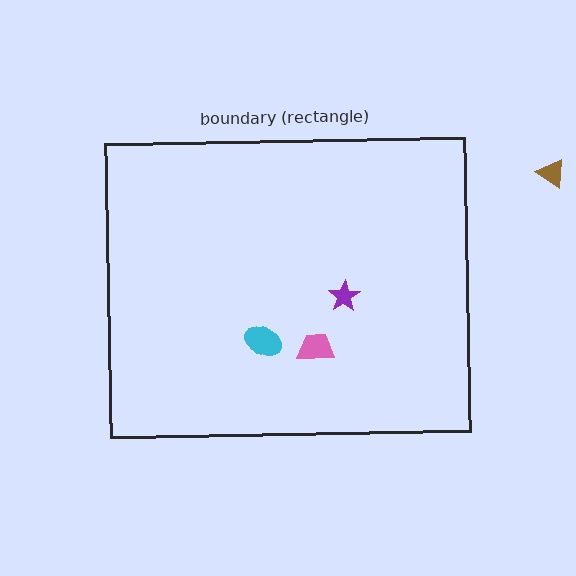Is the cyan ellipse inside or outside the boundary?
Inside.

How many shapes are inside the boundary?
3 inside, 1 outside.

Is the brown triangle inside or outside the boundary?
Outside.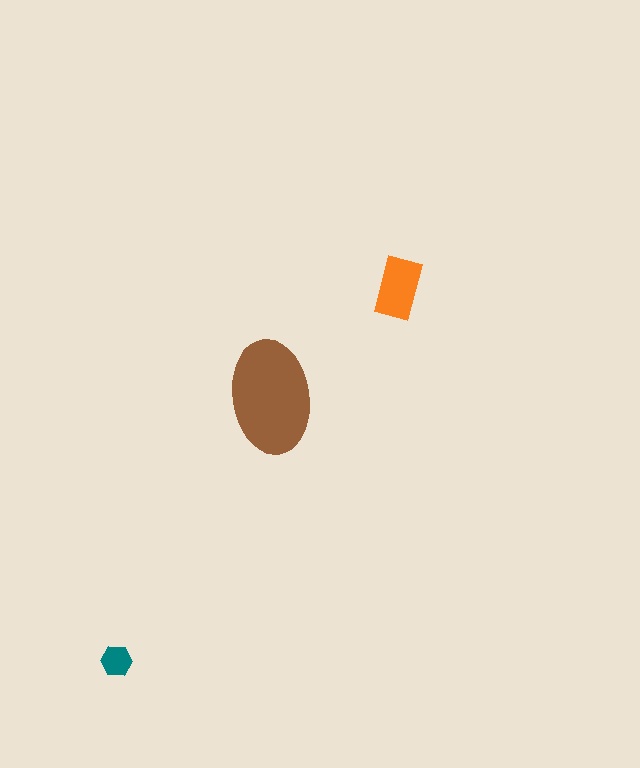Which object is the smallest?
The teal hexagon.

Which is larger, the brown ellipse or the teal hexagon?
The brown ellipse.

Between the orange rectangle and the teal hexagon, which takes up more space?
The orange rectangle.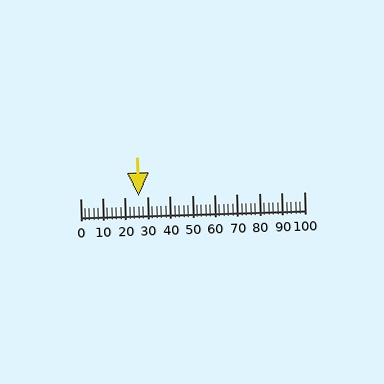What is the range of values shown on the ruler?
The ruler shows values from 0 to 100.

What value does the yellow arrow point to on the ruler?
The yellow arrow points to approximately 26.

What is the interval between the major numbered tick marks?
The major tick marks are spaced 10 units apart.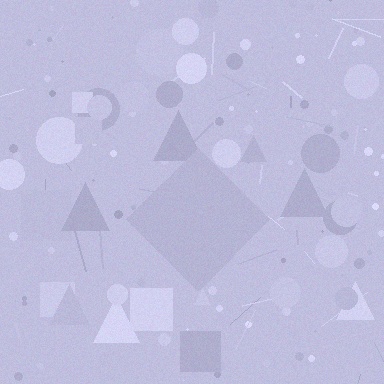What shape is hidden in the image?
A diamond is hidden in the image.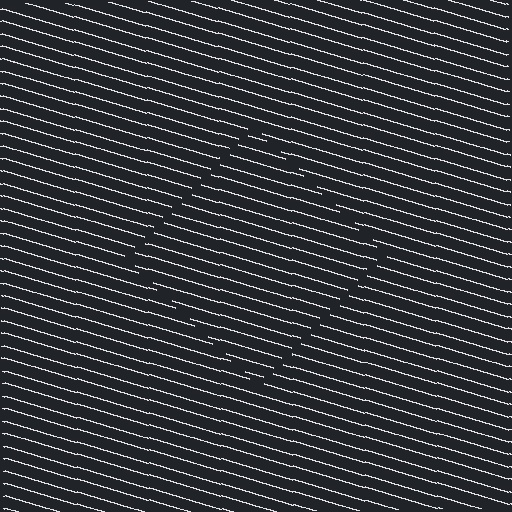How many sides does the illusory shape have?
4 sides — the line-ends trace a square.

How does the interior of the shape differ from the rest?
The interior of the shape contains the same grating, shifted by half a period — the contour is defined by the phase discontinuity where line-ends from the inner and outer gratings abut.